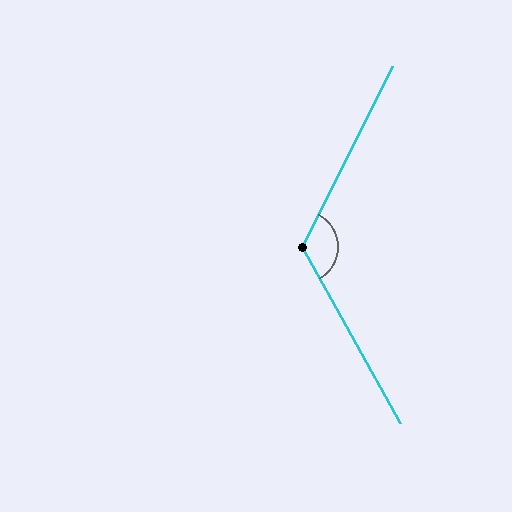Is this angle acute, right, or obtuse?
It is obtuse.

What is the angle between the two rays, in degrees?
Approximately 124 degrees.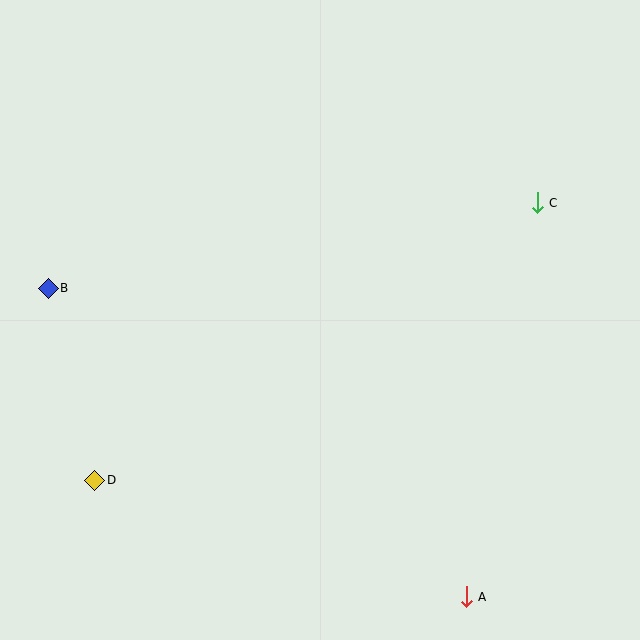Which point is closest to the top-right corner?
Point C is closest to the top-right corner.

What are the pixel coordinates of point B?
Point B is at (48, 288).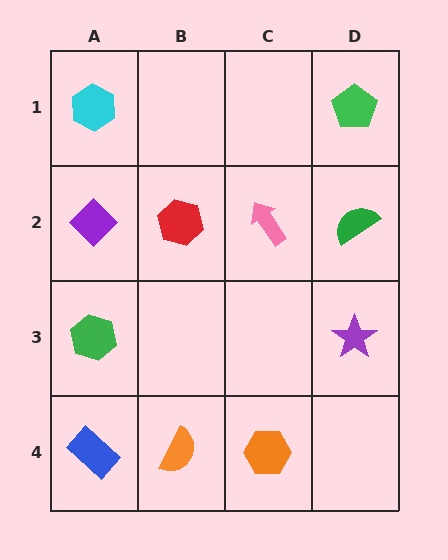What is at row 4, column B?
An orange semicircle.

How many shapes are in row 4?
3 shapes.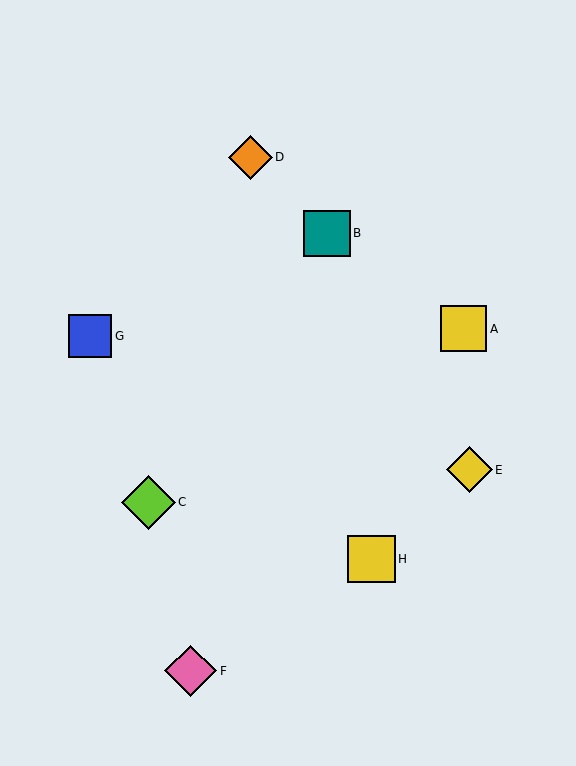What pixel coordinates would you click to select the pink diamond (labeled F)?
Click at (191, 671) to select the pink diamond F.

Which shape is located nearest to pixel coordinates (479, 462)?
The yellow diamond (labeled E) at (469, 470) is nearest to that location.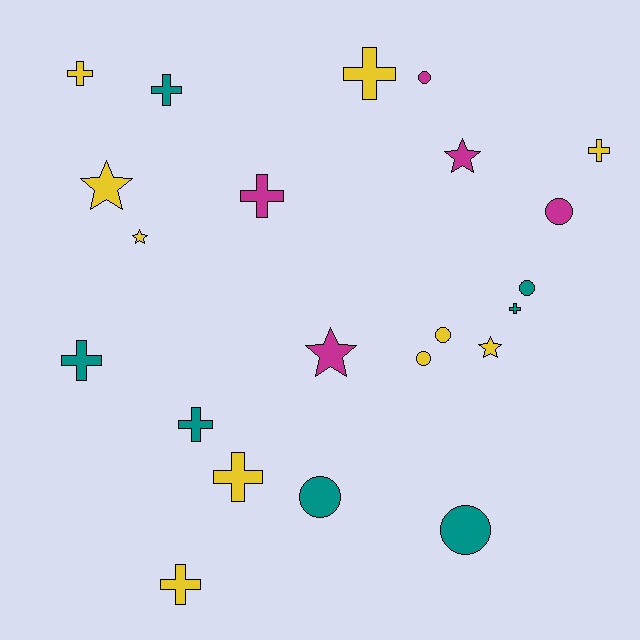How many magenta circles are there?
There are 2 magenta circles.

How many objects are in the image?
There are 22 objects.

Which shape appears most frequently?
Cross, with 10 objects.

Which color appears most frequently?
Yellow, with 10 objects.